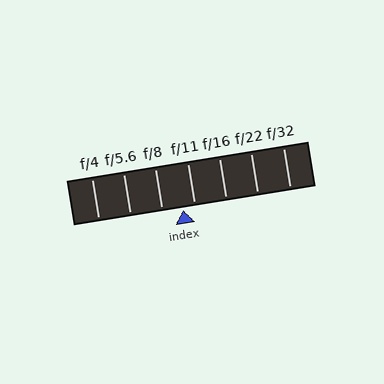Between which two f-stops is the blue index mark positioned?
The index mark is between f/8 and f/11.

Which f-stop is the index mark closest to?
The index mark is closest to f/11.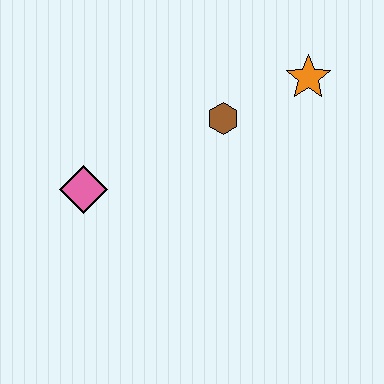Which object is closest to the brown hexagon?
The orange star is closest to the brown hexagon.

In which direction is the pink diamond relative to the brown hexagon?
The pink diamond is to the left of the brown hexagon.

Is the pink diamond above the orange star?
No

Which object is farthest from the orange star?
The pink diamond is farthest from the orange star.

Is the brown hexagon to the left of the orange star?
Yes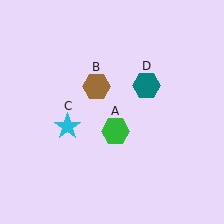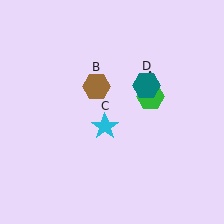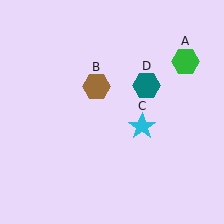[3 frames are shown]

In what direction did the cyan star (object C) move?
The cyan star (object C) moved right.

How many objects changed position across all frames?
2 objects changed position: green hexagon (object A), cyan star (object C).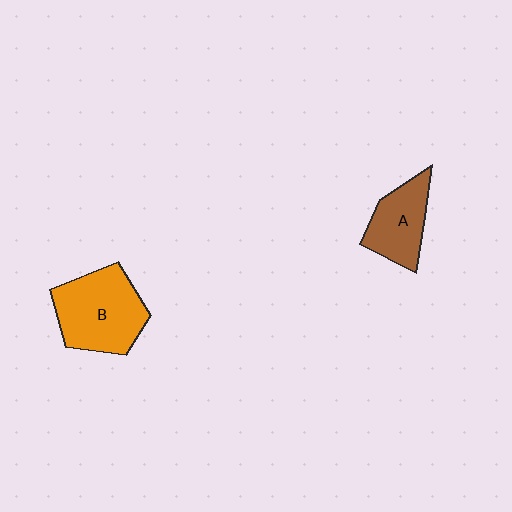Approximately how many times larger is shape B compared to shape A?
Approximately 1.5 times.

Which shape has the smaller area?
Shape A (brown).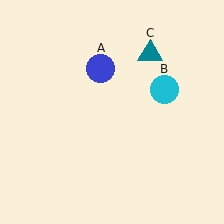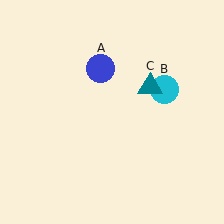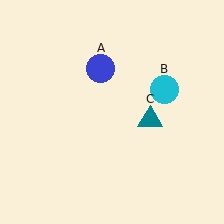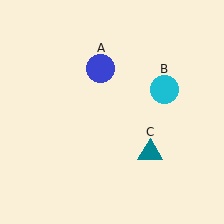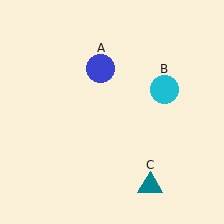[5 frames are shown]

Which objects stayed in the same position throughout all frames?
Blue circle (object A) and cyan circle (object B) remained stationary.